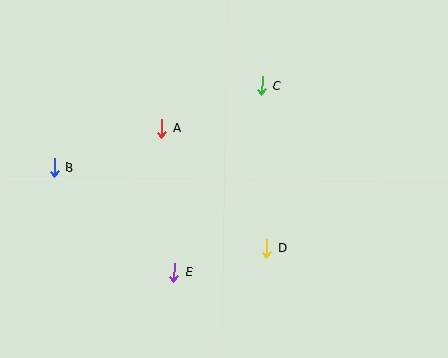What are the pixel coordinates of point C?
Point C is at (262, 85).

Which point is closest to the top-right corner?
Point C is closest to the top-right corner.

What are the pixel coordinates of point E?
Point E is at (174, 273).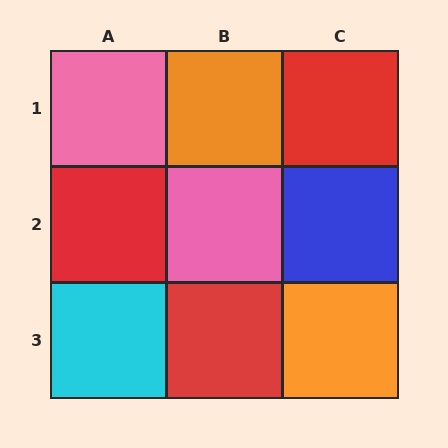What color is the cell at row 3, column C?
Orange.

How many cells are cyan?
1 cell is cyan.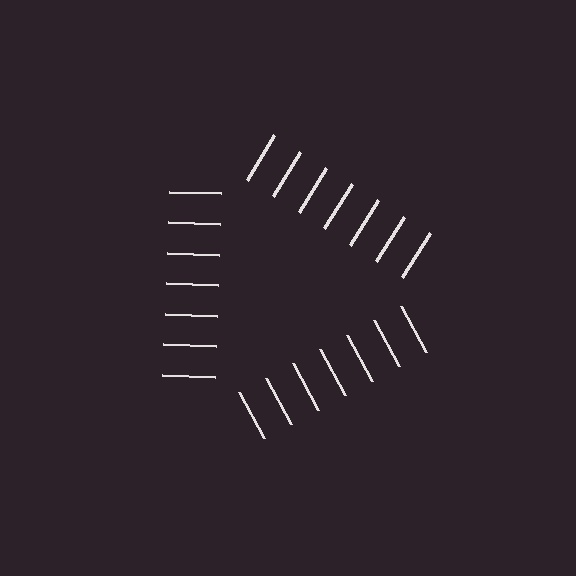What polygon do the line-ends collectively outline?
An illusory triangle — the line segments terminate on its edges but no continuous stroke is drawn.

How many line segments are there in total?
21 — 7 along each of the 3 edges.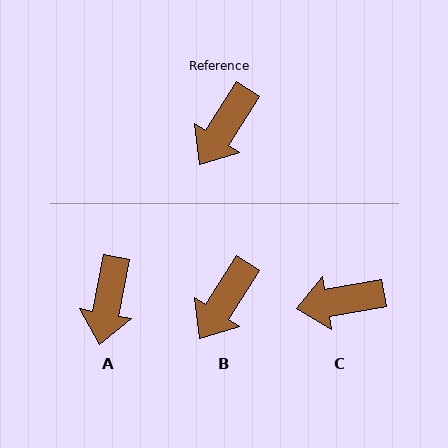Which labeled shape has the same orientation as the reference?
B.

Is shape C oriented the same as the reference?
No, it is off by about 47 degrees.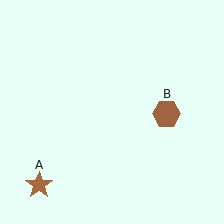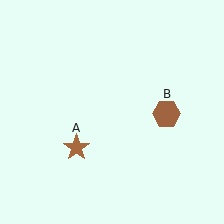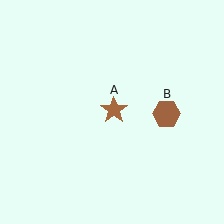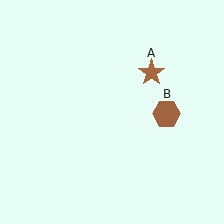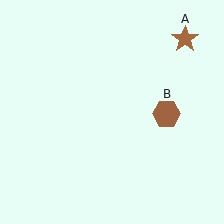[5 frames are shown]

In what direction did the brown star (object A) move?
The brown star (object A) moved up and to the right.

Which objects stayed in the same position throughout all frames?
Brown hexagon (object B) remained stationary.